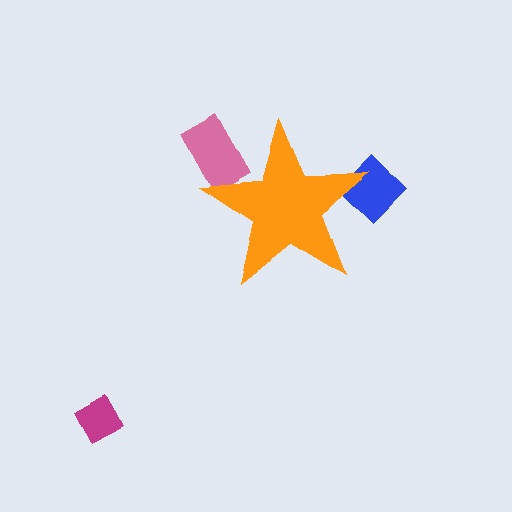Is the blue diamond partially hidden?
Yes, the blue diamond is partially hidden behind the orange star.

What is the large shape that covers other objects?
An orange star.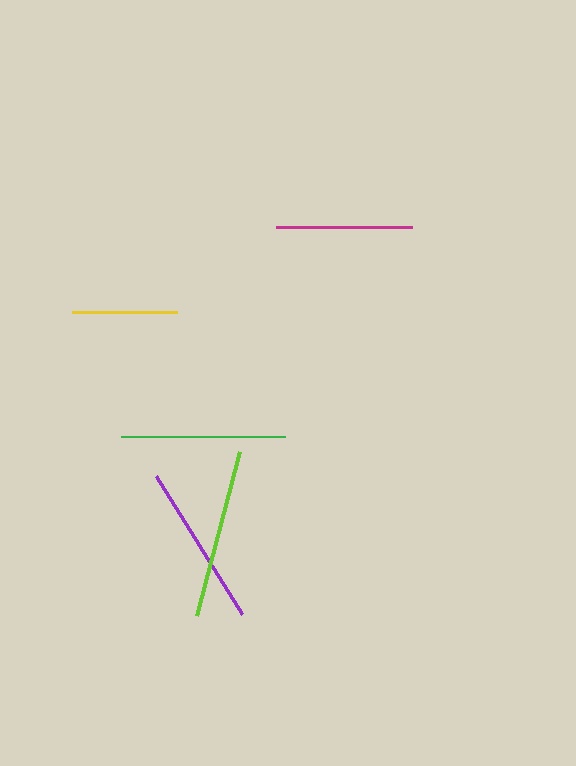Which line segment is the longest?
The lime line is the longest at approximately 170 pixels.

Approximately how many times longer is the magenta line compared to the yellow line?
The magenta line is approximately 1.3 times the length of the yellow line.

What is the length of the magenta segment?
The magenta segment is approximately 136 pixels long.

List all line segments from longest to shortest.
From longest to shortest: lime, green, purple, magenta, yellow.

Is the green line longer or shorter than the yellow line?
The green line is longer than the yellow line.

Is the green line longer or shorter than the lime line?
The lime line is longer than the green line.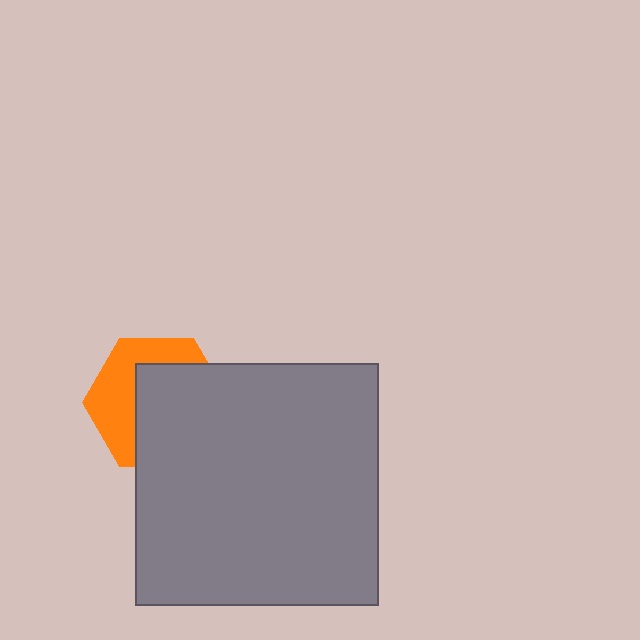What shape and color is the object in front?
The object in front is a gray square.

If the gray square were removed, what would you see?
You would see the complete orange hexagon.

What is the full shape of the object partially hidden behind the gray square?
The partially hidden object is an orange hexagon.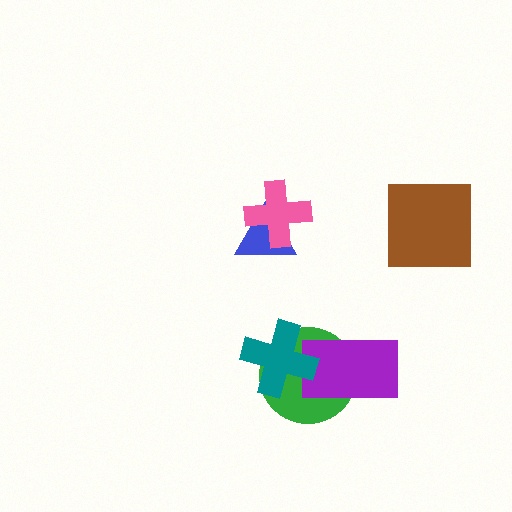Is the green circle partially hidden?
Yes, it is partially covered by another shape.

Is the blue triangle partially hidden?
Yes, it is partially covered by another shape.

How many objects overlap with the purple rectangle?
2 objects overlap with the purple rectangle.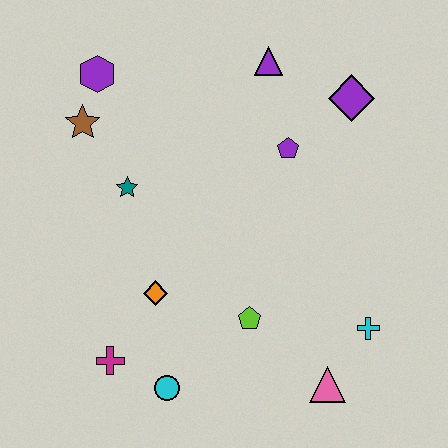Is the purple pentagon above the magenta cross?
Yes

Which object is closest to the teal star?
The brown star is closest to the teal star.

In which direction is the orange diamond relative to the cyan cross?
The orange diamond is to the left of the cyan cross.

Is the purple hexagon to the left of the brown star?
No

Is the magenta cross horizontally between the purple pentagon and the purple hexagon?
Yes